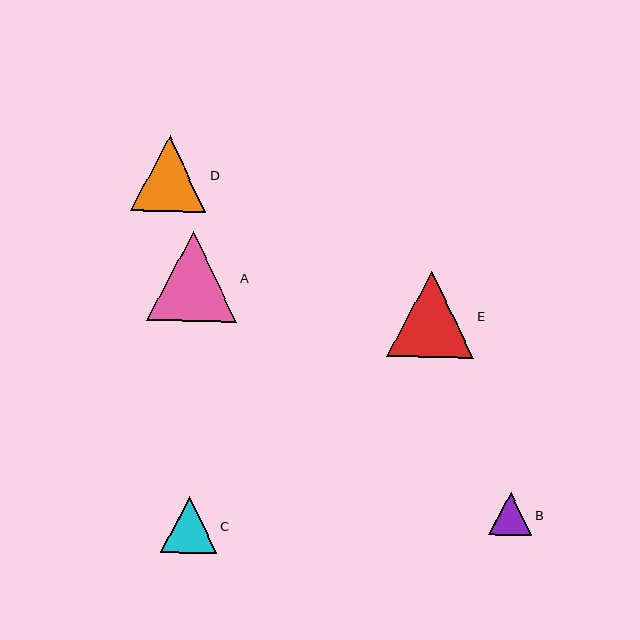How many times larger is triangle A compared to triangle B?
Triangle A is approximately 2.1 times the size of triangle B.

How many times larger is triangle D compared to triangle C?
Triangle D is approximately 1.3 times the size of triangle C.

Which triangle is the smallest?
Triangle B is the smallest with a size of approximately 43 pixels.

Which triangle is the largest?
Triangle A is the largest with a size of approximately 90 pixels.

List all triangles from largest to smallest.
From largest to smallest: A, E, D, C, B.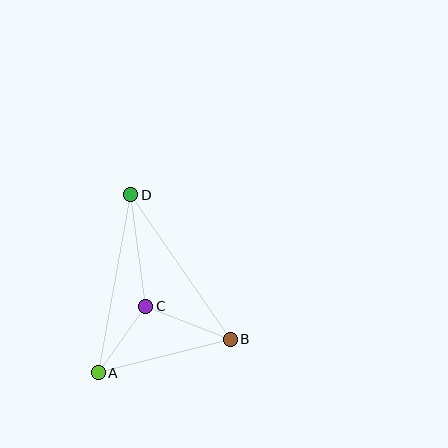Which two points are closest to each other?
Points A and C are closest to each other.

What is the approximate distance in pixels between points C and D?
The distance between C and D is approximately 113 pixels.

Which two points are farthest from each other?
Points A and D are farthest from each other.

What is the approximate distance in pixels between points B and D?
The distance between B and D is approximately 176 pixels.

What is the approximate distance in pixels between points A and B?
The distance between A and B is approximately 136 pixels.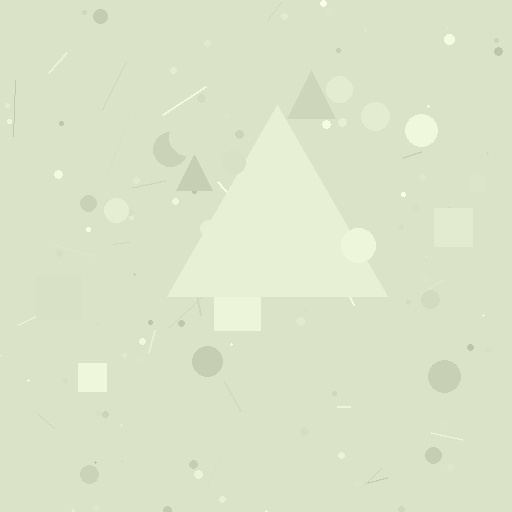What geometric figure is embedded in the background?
A triangle is embedded in the background.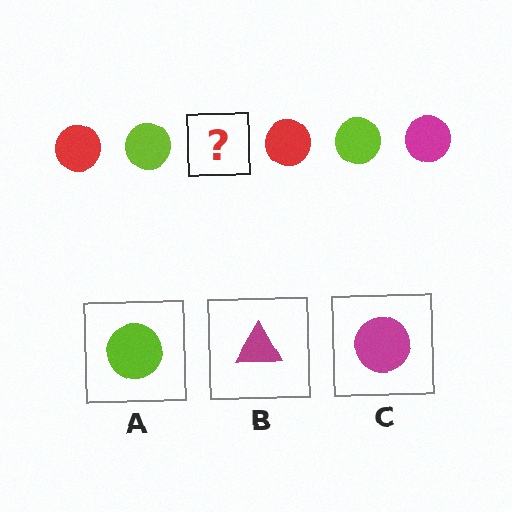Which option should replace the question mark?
Option C.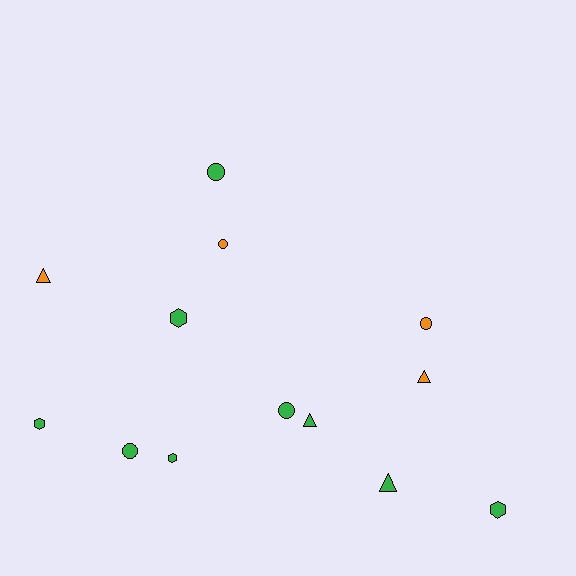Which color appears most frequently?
Green, with 9 objects.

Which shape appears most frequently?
Circle, with 5 objects.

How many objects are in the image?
There are 13 objects.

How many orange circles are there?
There are 2 orange circles.